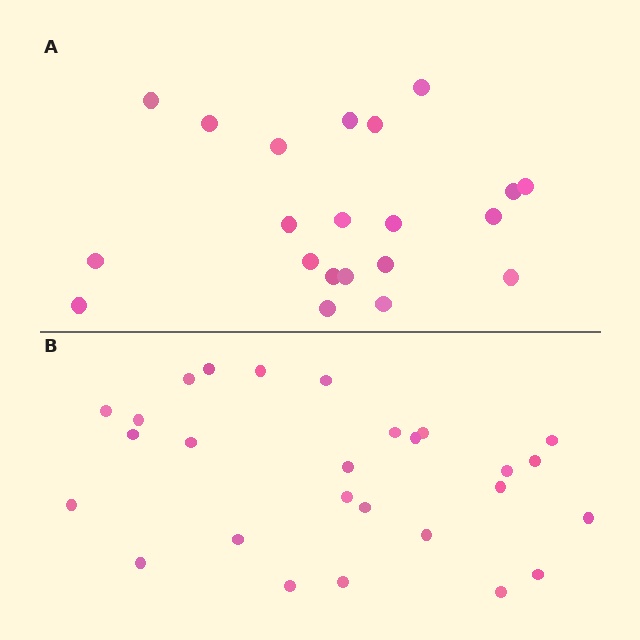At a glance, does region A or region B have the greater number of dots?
Region B (the bottom region) has more dots.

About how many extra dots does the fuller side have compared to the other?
Region B has about 6 more dots than region A.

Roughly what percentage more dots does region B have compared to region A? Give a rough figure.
About 30% more.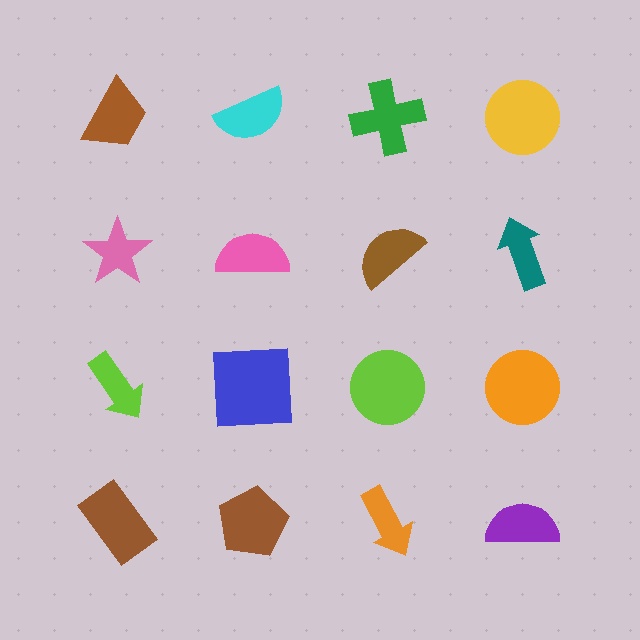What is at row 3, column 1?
A lime arrow.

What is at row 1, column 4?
A yellow circle.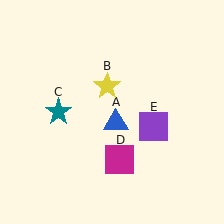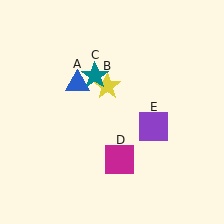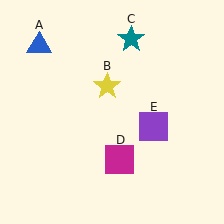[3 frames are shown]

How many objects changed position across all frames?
2 objects changed position: blue triangle (object A), teal star (object C).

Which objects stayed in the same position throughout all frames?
Yellow star (object B) and magenta square (object D) and purple square (object E) remained stationary.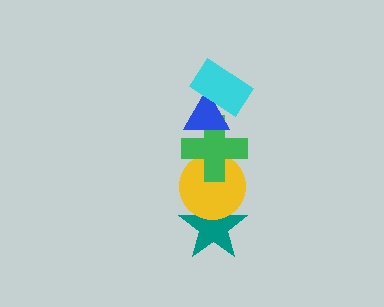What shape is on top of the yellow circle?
The green cross is on top of the yellow circle.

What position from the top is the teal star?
The teal star is 5th from the top.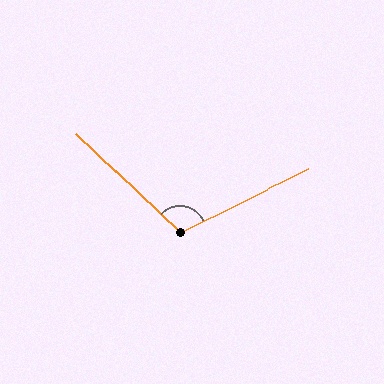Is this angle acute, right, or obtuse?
It is obtuse.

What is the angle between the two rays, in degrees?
Approximately 110 degrees.